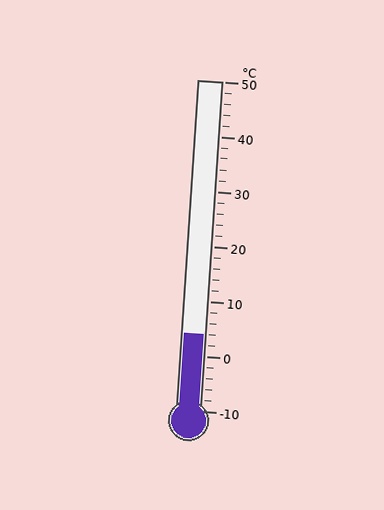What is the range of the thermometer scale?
The thermometer scale ranges from -10°C to 50°C.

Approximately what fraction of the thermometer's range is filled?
The thermometer is filled to approximately 25% of its range.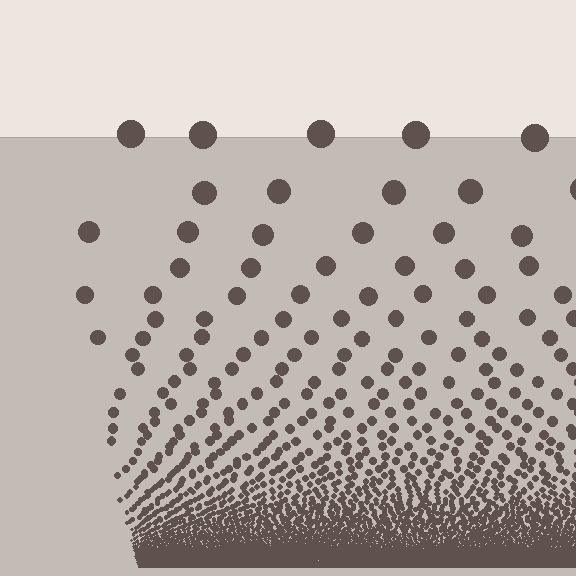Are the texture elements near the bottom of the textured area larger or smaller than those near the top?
Smaller. The gradient is inverted — elements near the bottom are smaller and denser.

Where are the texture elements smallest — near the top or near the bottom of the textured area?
Near the bottom.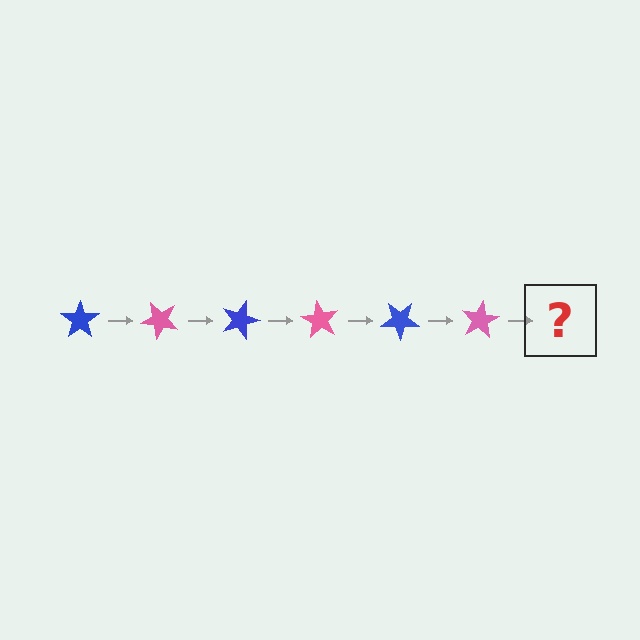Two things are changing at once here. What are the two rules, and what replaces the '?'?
The two rules are that it rotates 45 degrees each step and the color cycles through blue and pink. The '?' should be a blue star, rotated 270 degrees from the start.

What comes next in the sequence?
The next element should be a blue star, rotated 270 degrees from the start.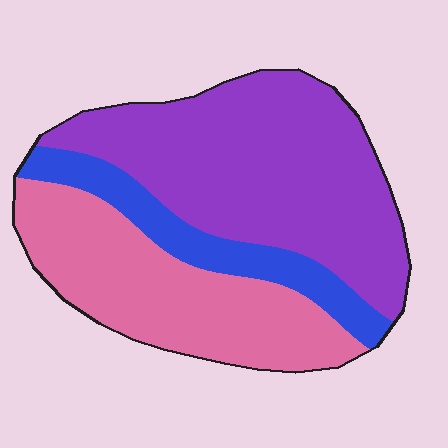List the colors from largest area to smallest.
From largest to smallest: purple, pink, blue.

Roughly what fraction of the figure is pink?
Pink covers around 35% of the figure.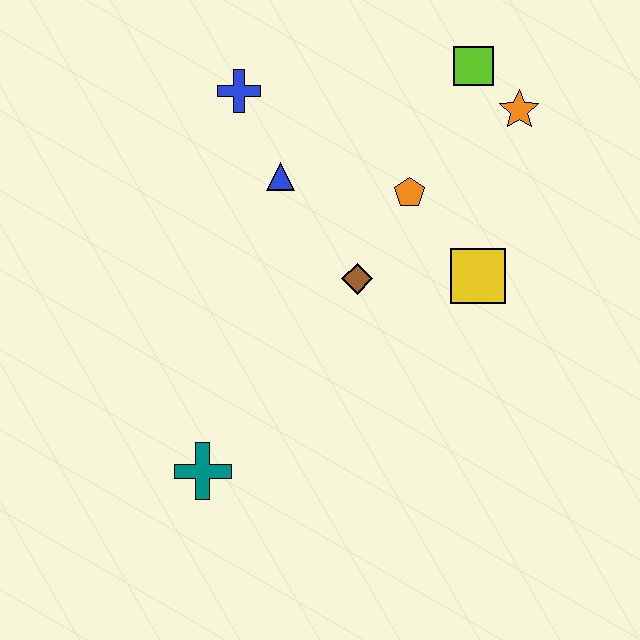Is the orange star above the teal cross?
Yes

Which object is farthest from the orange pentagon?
The teal cross is farthest from the orange pentagon.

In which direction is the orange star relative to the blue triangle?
The orange star is to the right of the blue triangle.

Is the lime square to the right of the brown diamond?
Yes